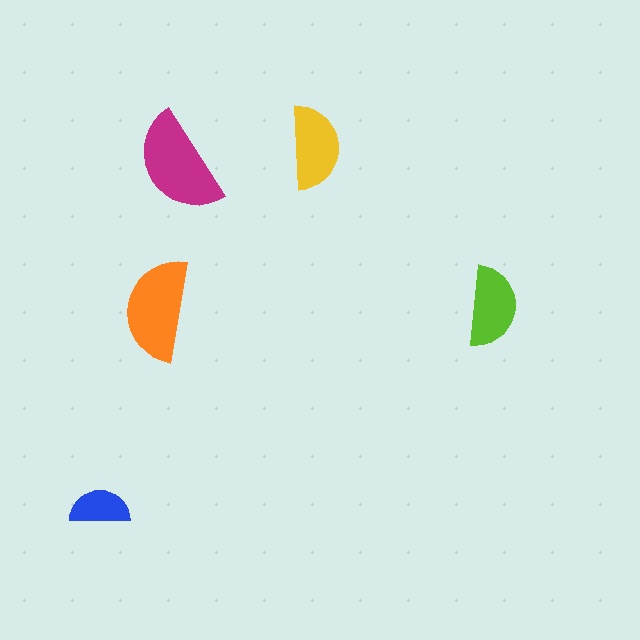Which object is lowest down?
The blue semicircle is bottommost.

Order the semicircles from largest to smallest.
the magenta one, the orange one, the yellow one, the lime one, the blue one.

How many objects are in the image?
There are 5 objects in the image.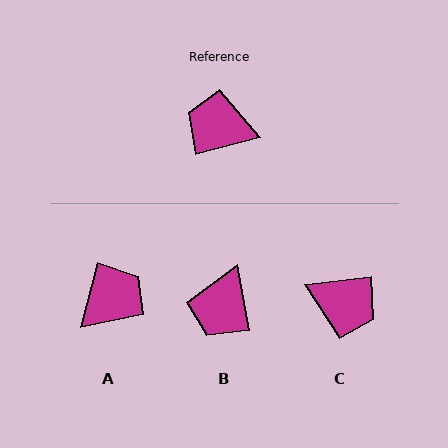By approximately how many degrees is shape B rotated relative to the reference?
Approximately 86 degrees counter-clockwise.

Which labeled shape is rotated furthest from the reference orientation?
C, about 172 degrees away.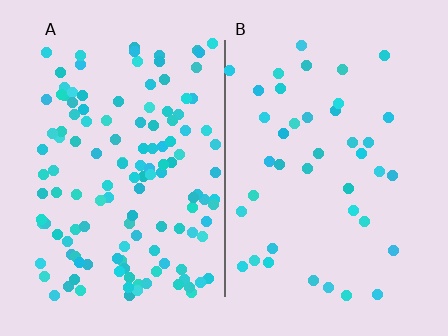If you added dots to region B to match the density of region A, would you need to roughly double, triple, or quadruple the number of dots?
Approximately triple.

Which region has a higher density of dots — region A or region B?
A (the left).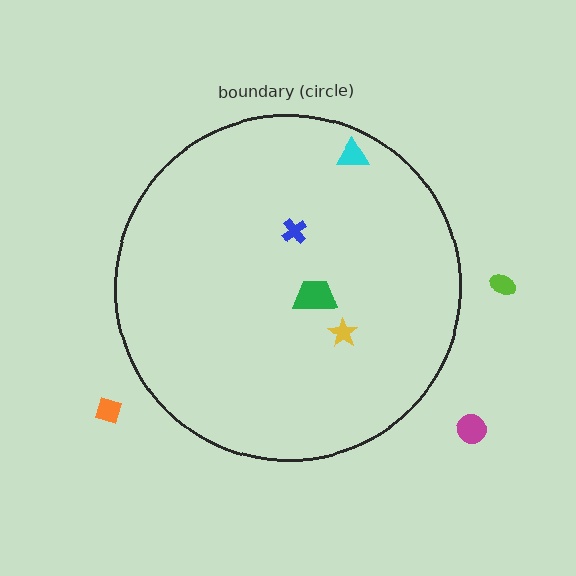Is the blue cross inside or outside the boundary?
Inside.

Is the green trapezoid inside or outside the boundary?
Inside.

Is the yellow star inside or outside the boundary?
Inside.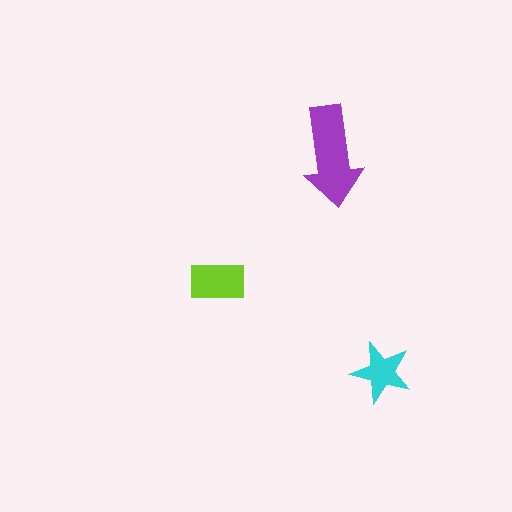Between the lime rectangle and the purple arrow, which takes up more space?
The purple arrow.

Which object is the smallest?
The cyan star.